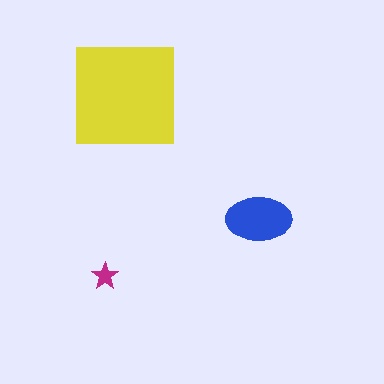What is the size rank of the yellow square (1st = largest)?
1st.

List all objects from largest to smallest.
The yellow square, the blue ellipse, the magenta star.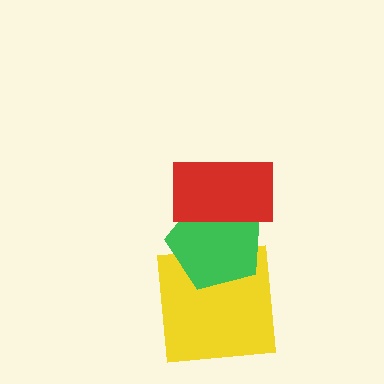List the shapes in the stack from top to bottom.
From top to bottom: the red rectangle, the green pentagon, the yellow square.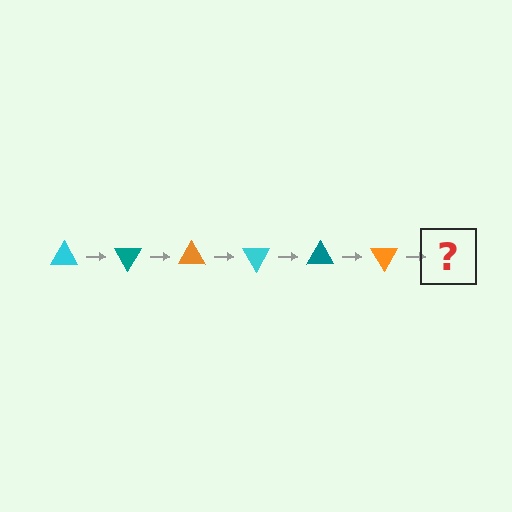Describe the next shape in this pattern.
It should be a cyan triangle, rotated 360 degrees from the start.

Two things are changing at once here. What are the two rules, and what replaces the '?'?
The two rules are that it rotates 60 degrees each step and the color cycles through cyan, teal, and orange. The '?' should be a cyan triangle, rotated 360 degrees from the start.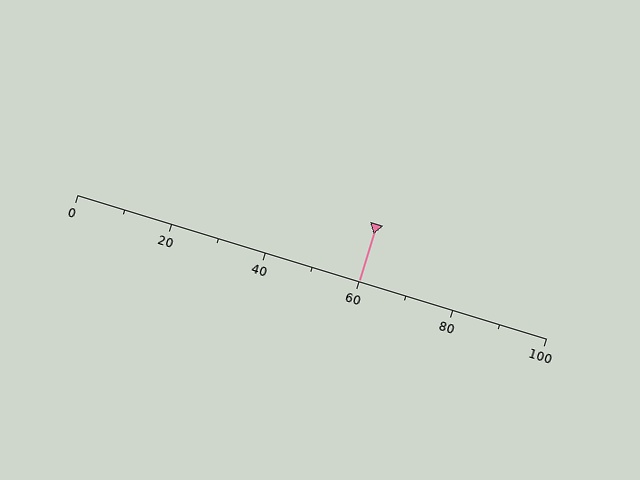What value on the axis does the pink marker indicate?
The marker indicates approximately 60.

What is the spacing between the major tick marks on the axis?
The major ticks are spaced 20 apart.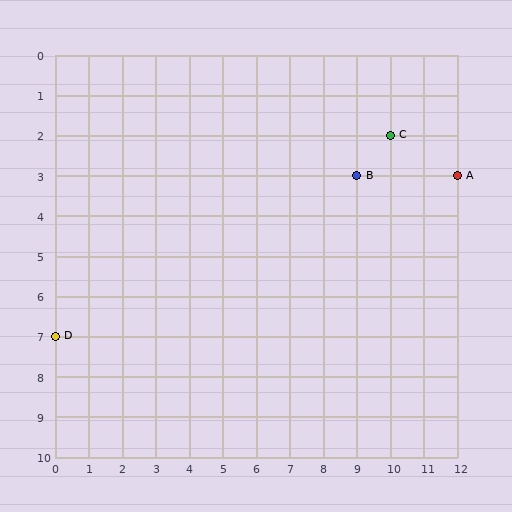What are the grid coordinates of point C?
Point C is at grid coordinates (10, 2).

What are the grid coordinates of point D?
Point D is at grid coordinates (0, 7).